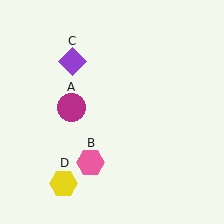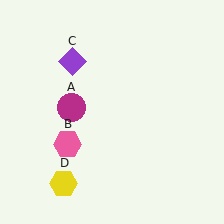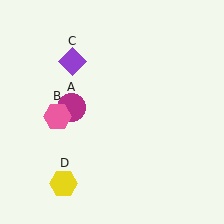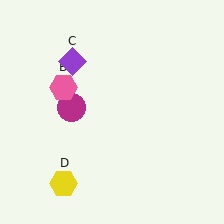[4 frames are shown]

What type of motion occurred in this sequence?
The pink hexagon (object B) rotated clockwise around the center of the scene.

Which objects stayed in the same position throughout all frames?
Magenta circle (object A) and purple diamond (object C) and yellow hexagon (object D) remained stationary.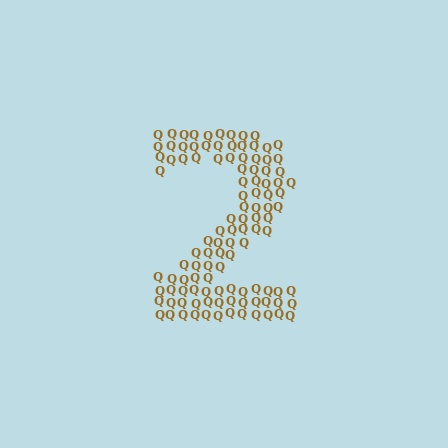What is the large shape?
The large shape is the digit 2.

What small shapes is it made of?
It is made of small letter Q's.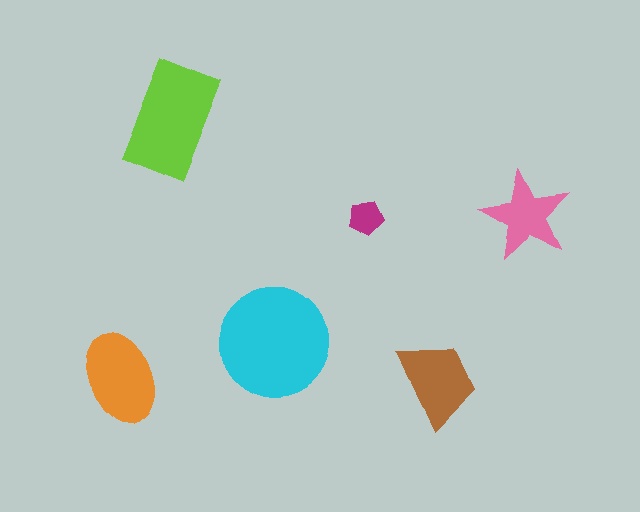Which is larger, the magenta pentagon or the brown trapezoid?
The brown trapezoid.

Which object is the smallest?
The magenta pentagon.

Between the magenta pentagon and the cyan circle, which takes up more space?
The cyan circle.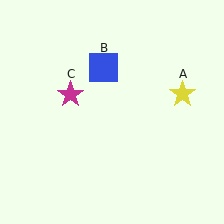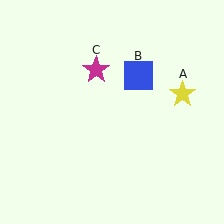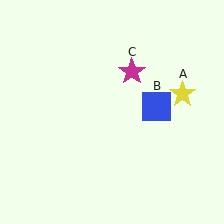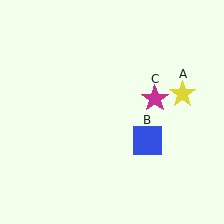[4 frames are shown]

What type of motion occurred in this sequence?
The blue square (object B), magenta star (object C) rotated clockwise around the center of the scene.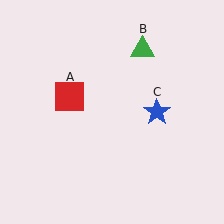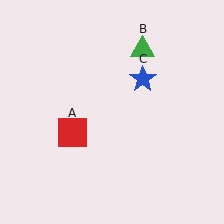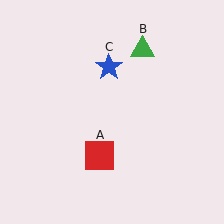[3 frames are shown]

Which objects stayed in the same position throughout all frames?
Green triangle (object B) remained stationary.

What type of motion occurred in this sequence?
The red square (object A), blue star (object C) rotated counterclockwise around the center of the scene.